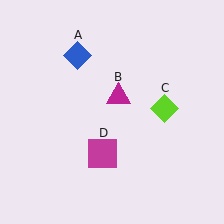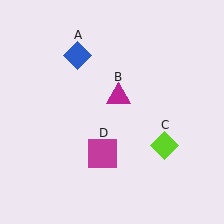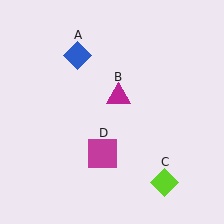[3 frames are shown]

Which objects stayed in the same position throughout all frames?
Blue diamond (object A) and magenta triangle (object B) and magenta square (object D) remained stationary.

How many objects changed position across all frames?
1 object changed position: lime diamond (object C).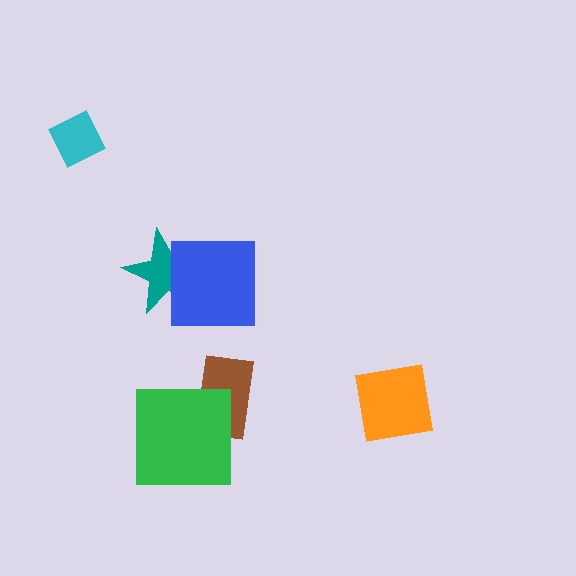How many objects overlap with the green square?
1 object overlaps with the green square.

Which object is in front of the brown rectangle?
The green square is in front of the brown rectangle.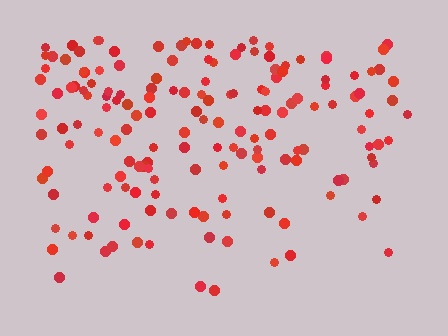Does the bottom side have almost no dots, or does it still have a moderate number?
Still a moderate number, just noticeably fewer than the top.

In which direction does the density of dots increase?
From bottom to top, with the top side densest.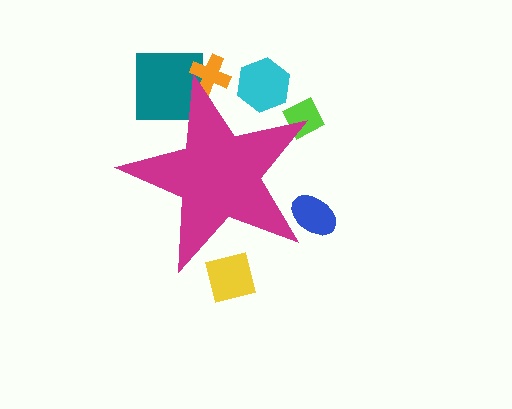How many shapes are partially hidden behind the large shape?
6 shapes are partially hidden.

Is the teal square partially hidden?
Yes, the teal square is partially hidden behind the magenta star.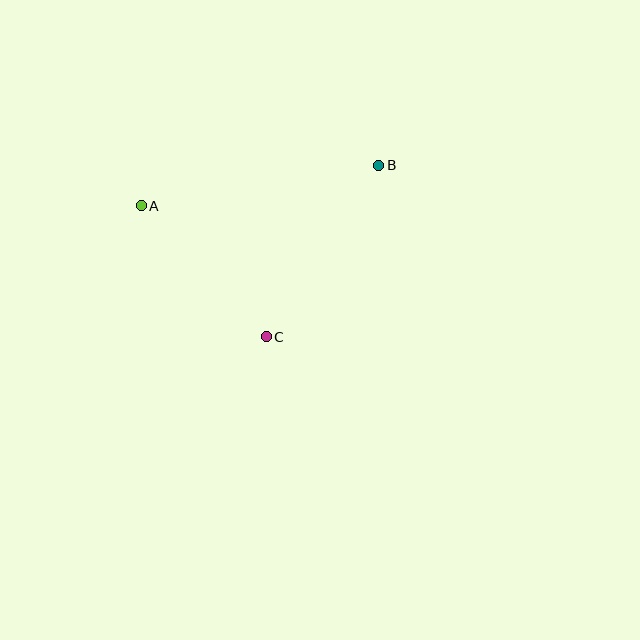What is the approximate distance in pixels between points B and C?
The distance between B and C is approximately 206 pixels.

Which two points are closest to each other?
Points A and C are closest to each other.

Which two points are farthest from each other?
Points A and B are farthest from each other.